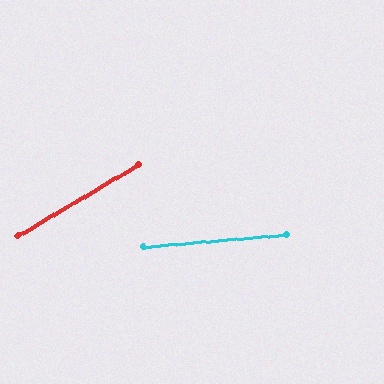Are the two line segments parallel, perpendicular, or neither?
Neither parallel nor perpendicular — they differ by about 26°.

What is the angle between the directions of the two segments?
Approximately 26 degrees.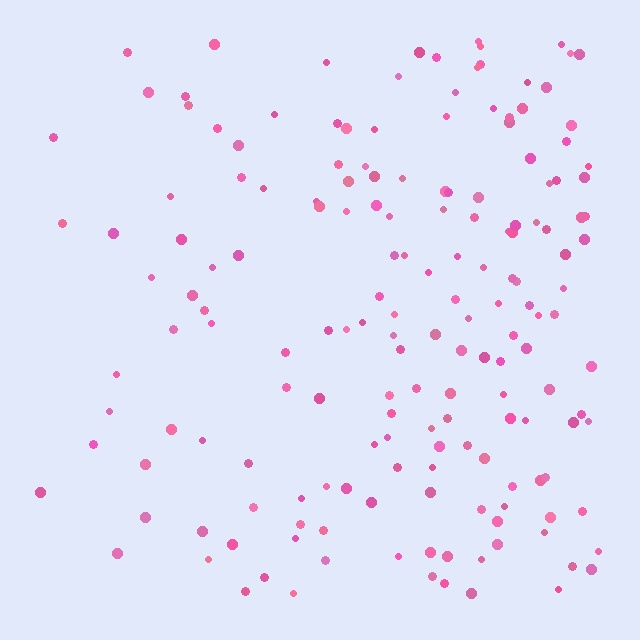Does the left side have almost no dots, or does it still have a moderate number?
Still a moderate number, just noticeably fewer than the right.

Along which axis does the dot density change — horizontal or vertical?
Horizontal.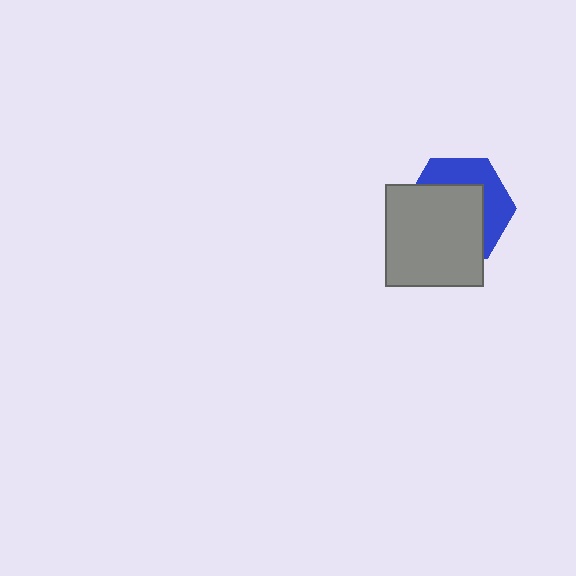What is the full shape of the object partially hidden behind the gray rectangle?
The partially hidden object is a blue hexagon.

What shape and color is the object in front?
The object in front is a gray rectangle.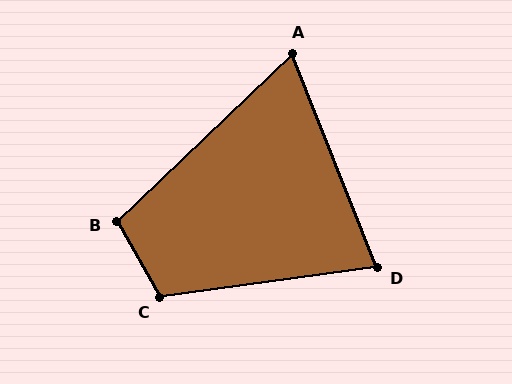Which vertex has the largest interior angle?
C, at approximately 112 degrees.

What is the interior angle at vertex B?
Approximately 104 degrees (obtuse).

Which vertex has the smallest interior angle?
A, at approximately 68 degrees.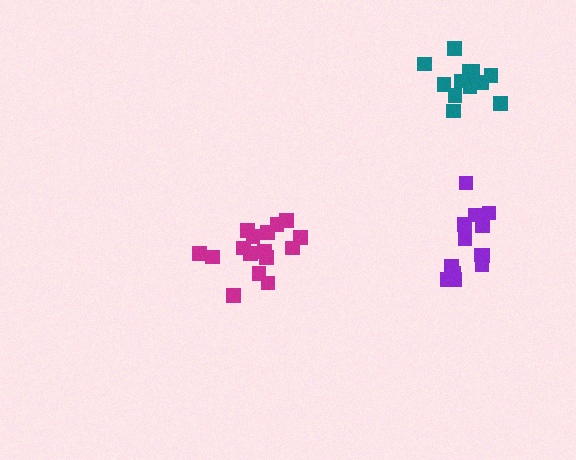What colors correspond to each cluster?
The clusters are colored: purple, teal, magenta.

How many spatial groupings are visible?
There are 3 spatial groupings.